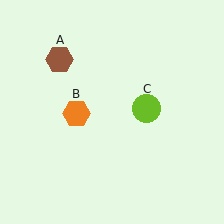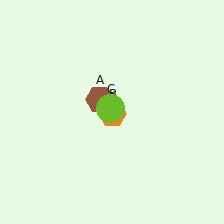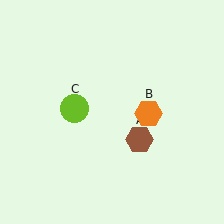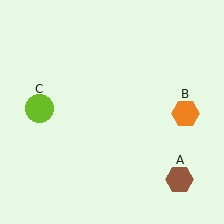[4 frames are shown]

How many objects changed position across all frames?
3 objects changed position: brown hexagon (object A), orange hexagon (object B), lime circle (object C).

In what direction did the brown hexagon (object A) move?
The brown hexagon (object A) moved down and to the right.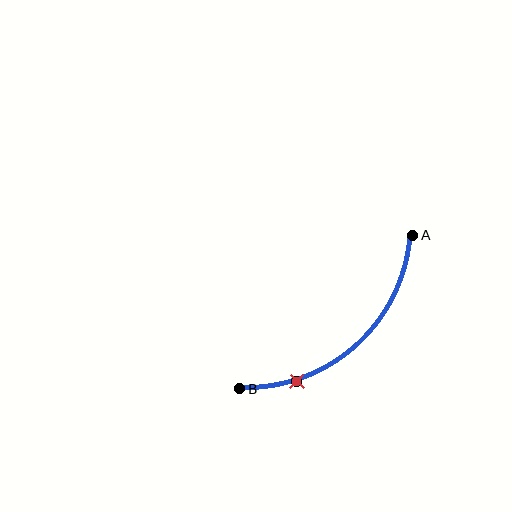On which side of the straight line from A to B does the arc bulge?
The arc bulges below and to the right of the straight line connecting A and B.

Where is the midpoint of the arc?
The arc midpoint is the point on the curve farthest from the straight line joining A and B. It sits below and to the right of that line.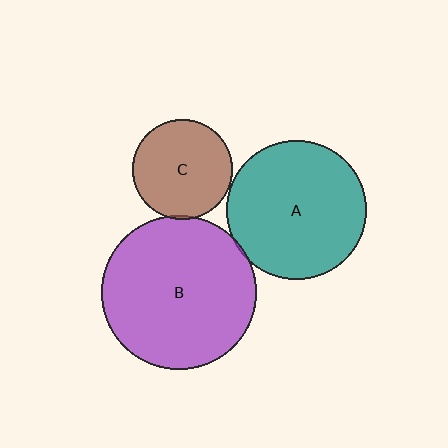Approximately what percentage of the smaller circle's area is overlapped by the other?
Approximately 5%.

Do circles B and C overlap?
Yes.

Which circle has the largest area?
Circle B (purple).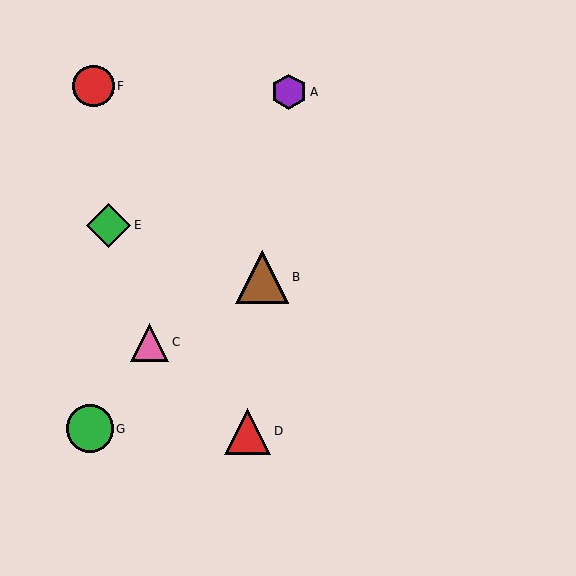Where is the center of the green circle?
The center of the green circle is at (90, 429).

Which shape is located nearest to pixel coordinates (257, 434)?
The red triangle (labeled D) at (247, 431) is nearest to that location.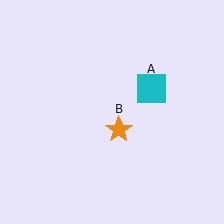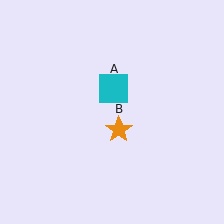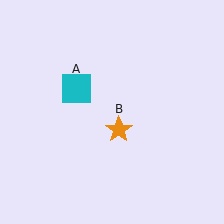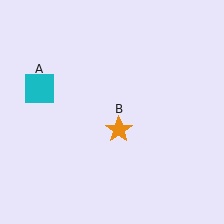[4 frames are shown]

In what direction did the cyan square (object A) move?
The cyan square (object A) moved left.